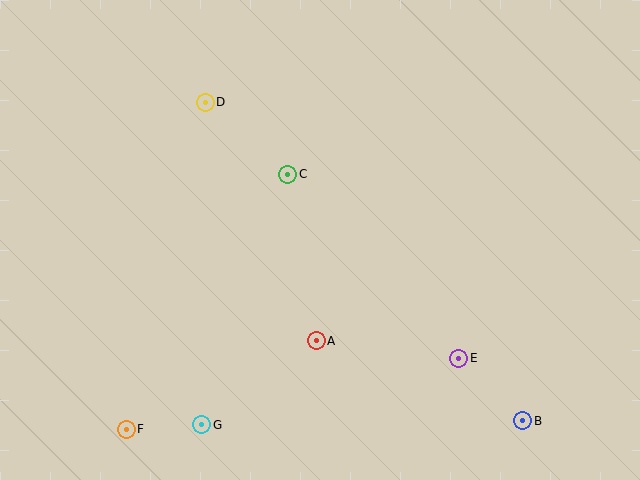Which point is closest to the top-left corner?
Point D is closest to the top-left corner.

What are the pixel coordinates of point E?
Point E is at (459, 358).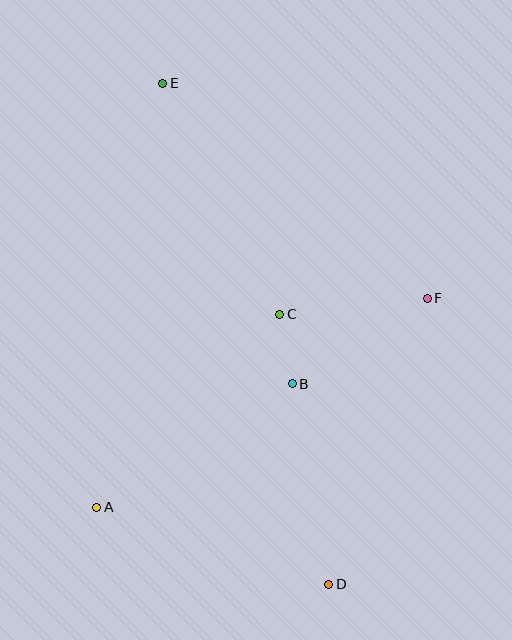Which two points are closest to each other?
Points B and C are closest to each other.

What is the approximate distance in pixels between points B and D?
The distance between B and D is approximately 204 pixels.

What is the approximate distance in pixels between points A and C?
The distance between A and C is approximately 266 pixels.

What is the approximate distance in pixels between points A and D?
The distance between A and D is approximately 245 pixels.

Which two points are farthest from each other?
Points D and E are farthest from each other.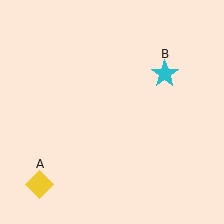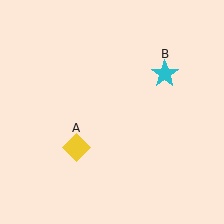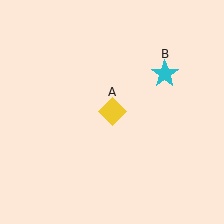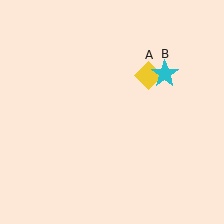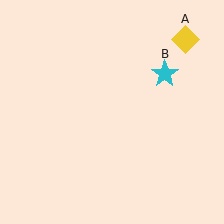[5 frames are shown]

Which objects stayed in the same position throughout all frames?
Cyan star (object B) remained stationary.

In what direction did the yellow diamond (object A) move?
The yellow diamond (object A) moved up and to the right.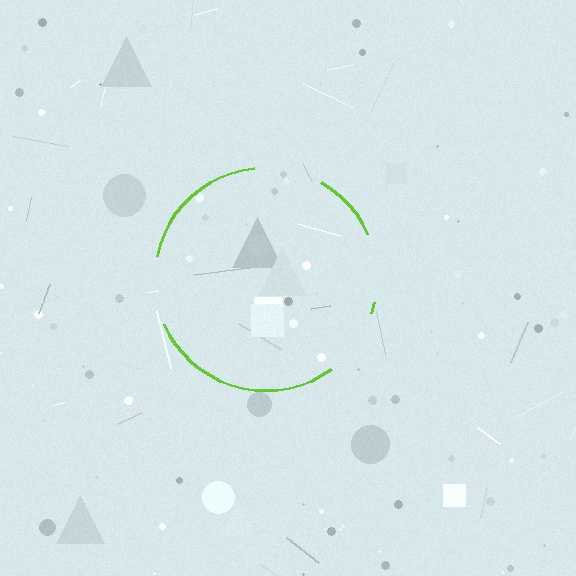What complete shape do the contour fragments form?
The contour fragments form a circle.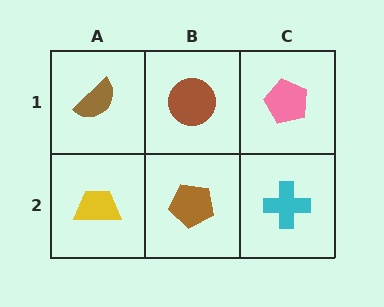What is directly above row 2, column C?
A pink pentagon.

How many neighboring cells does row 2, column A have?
2.